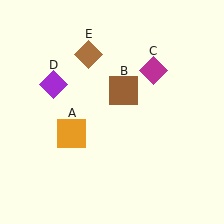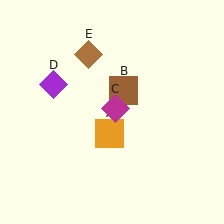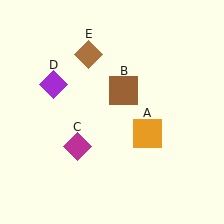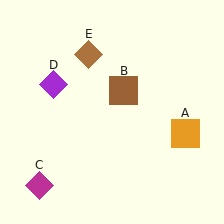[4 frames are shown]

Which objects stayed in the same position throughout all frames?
Brown square (object B) and purple diamond (object D) and brown diamond (object E) remained stationary.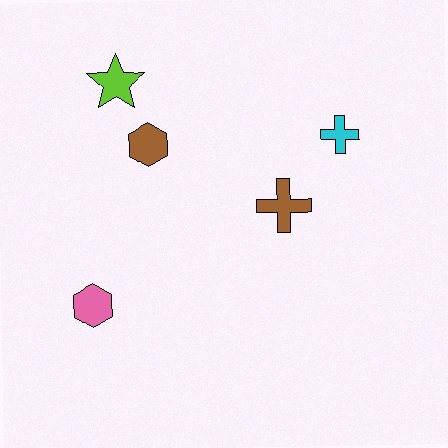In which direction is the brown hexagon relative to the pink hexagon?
The brown hexagon is above the pink hexagon.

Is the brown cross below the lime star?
Yes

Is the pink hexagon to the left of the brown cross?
Yes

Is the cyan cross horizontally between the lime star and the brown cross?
No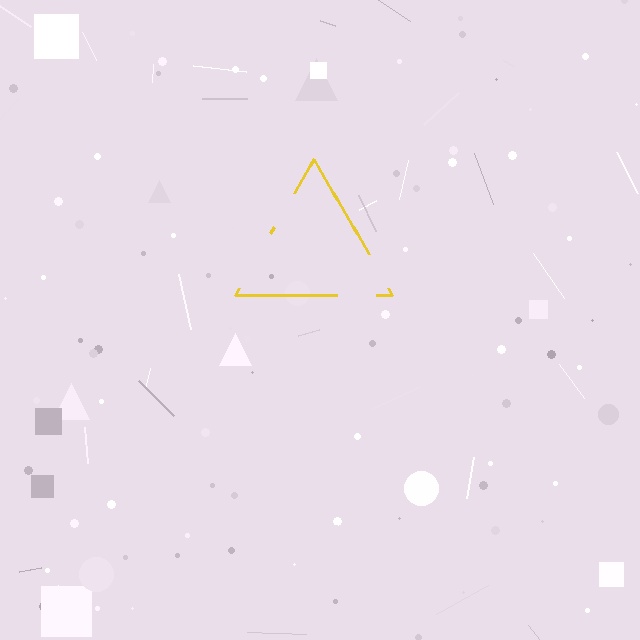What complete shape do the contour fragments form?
The contour fragments form a triangle.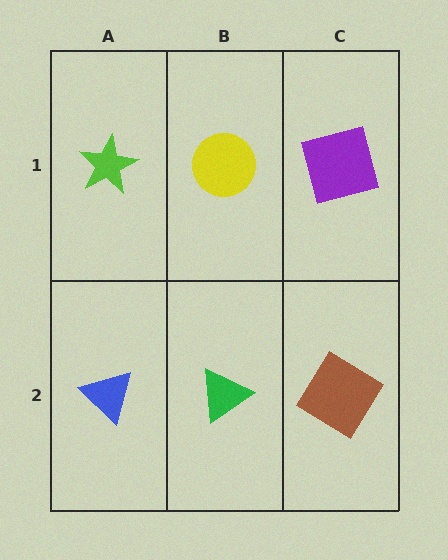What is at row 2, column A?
A blue triangle.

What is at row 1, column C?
A purple square.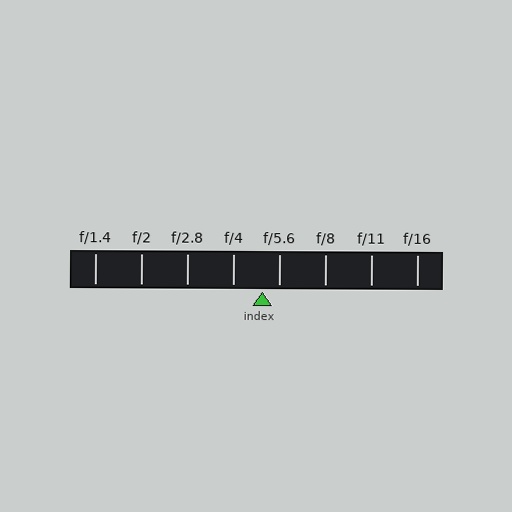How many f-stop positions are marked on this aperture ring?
There are 8 f-stop positions marked.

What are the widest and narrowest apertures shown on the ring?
The widest aperture shown is f/1.4 and the narrowest is f/16.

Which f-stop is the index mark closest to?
The index mark is closest to f/5.6.